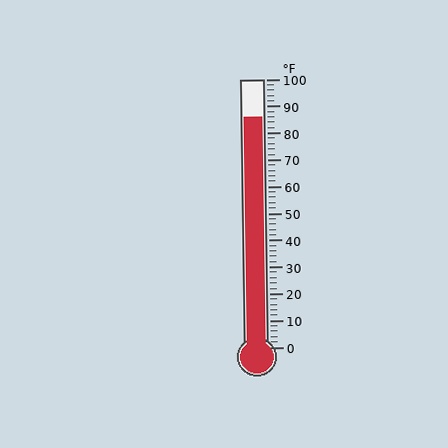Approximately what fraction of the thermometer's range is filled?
The thermometer is filled to approximately 85% of its range.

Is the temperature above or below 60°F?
The temperature is above 60°F.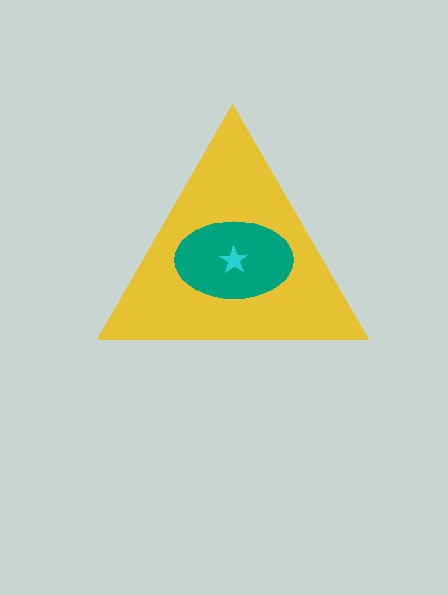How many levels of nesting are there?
3.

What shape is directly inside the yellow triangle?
The teal ellipse.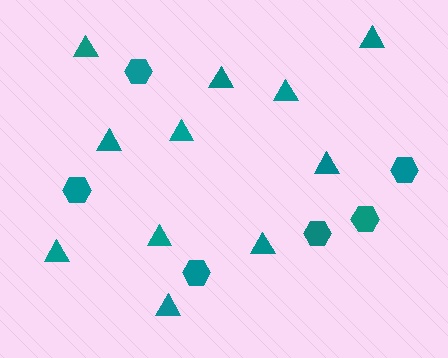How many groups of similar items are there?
There are 2 groups: one group of triangles (11) and one group of hexagons (6).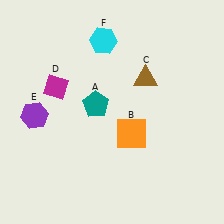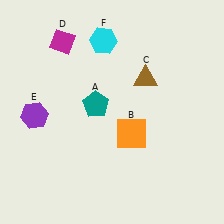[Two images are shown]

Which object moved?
The magenta diamond (D) moved up.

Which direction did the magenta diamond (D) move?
The magenta diamond (D) moved up.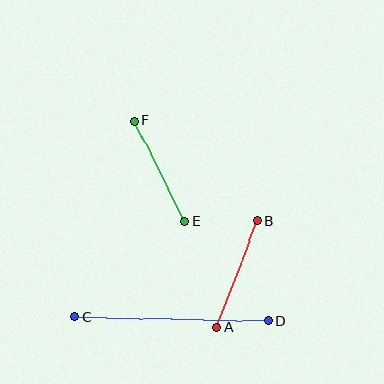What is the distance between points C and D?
The distance is approximately 193 pixels.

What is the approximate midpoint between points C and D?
The midpoint is at approximately (172, 319) pixels.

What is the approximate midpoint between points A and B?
The midpoint is at approximately (237, 274) pixels.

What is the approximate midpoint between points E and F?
The midpoint is at approximately (160, 171) pixels.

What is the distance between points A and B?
The distance is approximately 114 pixels.